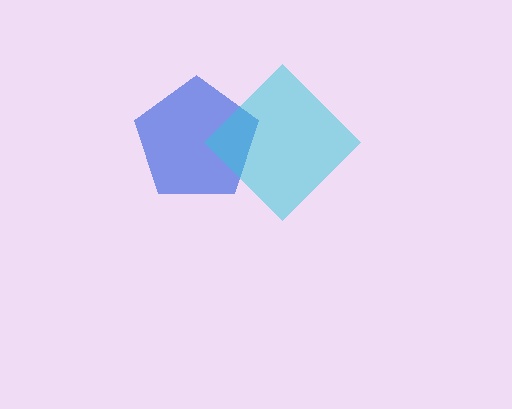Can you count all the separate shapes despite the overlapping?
Yes, there are 2 separate shapes.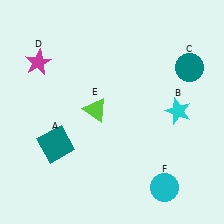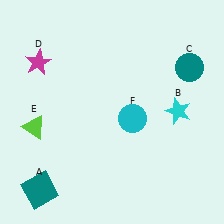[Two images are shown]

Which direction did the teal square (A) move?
The teal square (A) moved down.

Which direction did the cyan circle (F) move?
The cyan circle (F) moved up.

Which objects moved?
The objects that moved are: the teal square (A), the lime triangle (E), the cyan circle (F).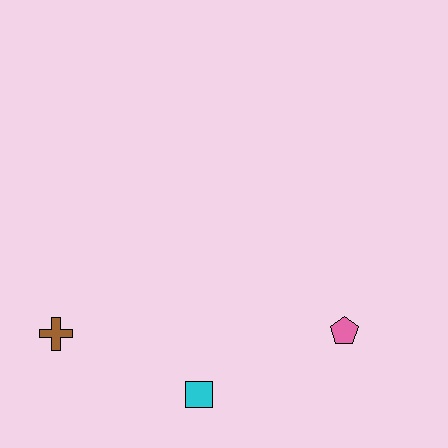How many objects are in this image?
There are 3 objects.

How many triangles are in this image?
There are no triangles.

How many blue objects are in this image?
There are no blue objects.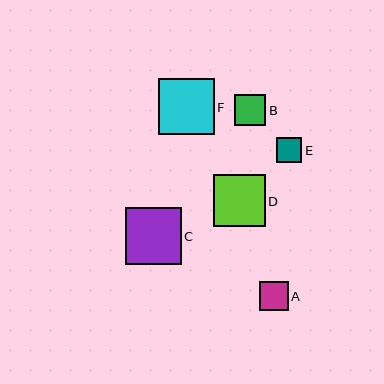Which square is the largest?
Square C is the largest with a size of approximately 56 pixels.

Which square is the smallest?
Square E is the smallest with a size of approximately 25 pixels.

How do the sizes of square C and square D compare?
Square C and square D are approximately the same size.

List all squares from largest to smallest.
From largest to smallest: C, F, D, B, A, E.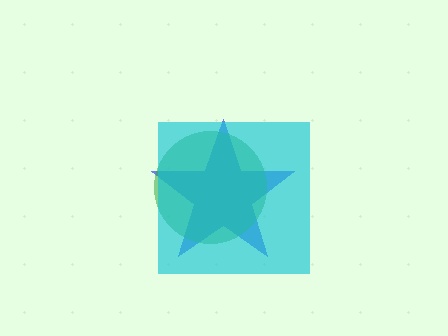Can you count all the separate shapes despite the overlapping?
Yes, there are 3 separate shapes.